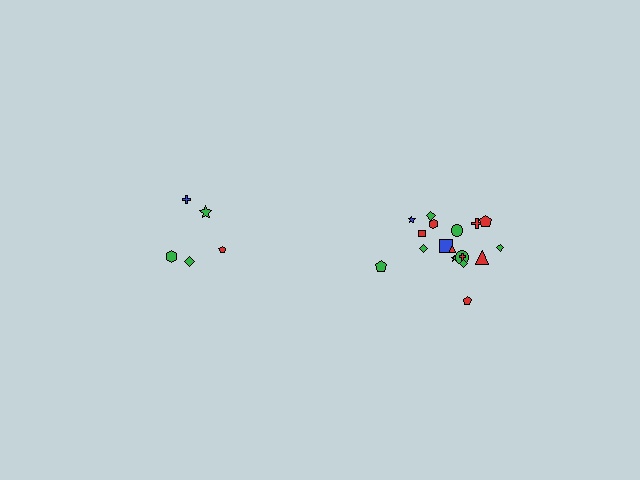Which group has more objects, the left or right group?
The right group.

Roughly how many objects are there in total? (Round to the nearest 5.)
Roughly 25 objects in total.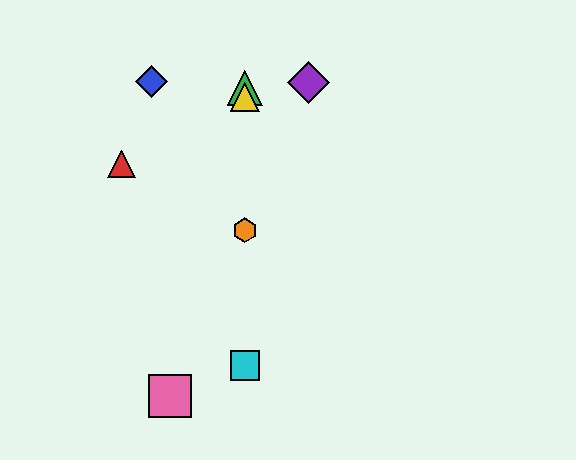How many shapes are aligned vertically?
4 shapes (the green triangle, the yellow triangle, the orange hexagon, the cyan square) are aligned vertically.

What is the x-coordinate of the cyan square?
The cyan square is at x≈245.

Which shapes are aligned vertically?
The green triangle, the yellow triangle, the orange hexagon, the cyan square are aligned vertically.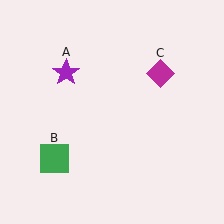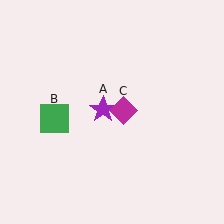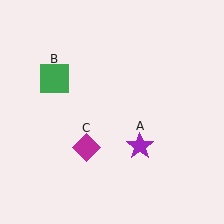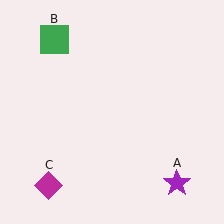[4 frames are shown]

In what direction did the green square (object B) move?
The green square (object B) moved up.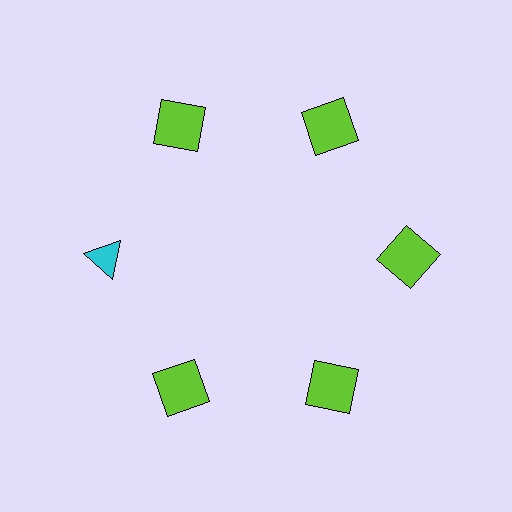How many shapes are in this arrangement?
There are 6 shapes arranged in a ring pattern.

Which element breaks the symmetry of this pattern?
The cyan triangle at roughly the 9 o'clock position breaks the symmetry. All other shapes are lime squares.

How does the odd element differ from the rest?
It differs in both color (cyan instead of lime) and shape (triangle instead of square).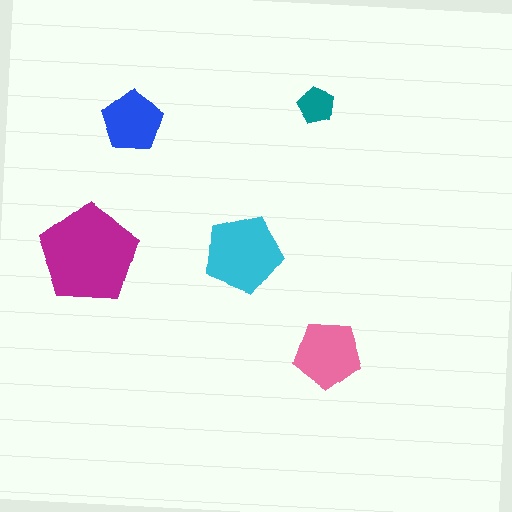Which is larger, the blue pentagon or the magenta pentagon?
The magenta one.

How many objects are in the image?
There are 5 objects in the image.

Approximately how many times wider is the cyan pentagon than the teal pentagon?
About 2 times wider.